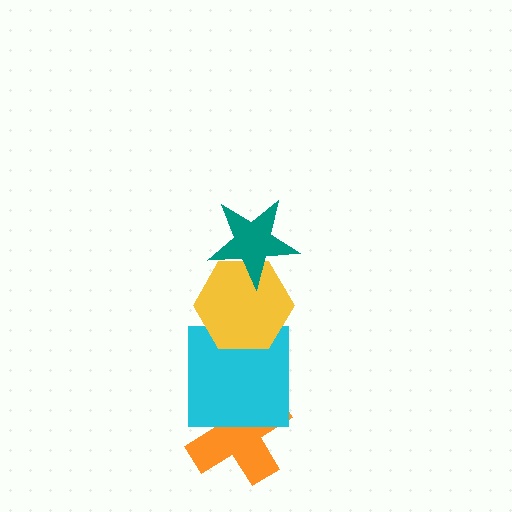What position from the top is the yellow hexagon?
The yellow hexagon is 2nd from the top.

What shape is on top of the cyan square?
The yellow hexagon is on top of the cyan square.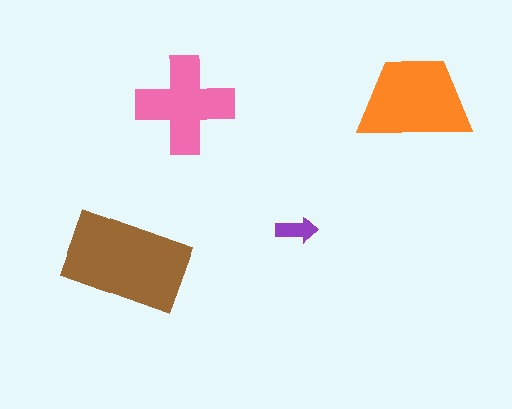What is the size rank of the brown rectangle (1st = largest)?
1st.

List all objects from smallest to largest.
The purple arrow, the pink cross, the orange trapezoid, the brown rectangle.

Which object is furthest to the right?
The orange trapezoid is rightmost.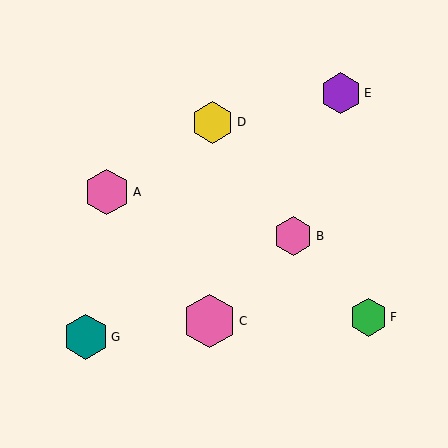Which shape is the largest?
The pink hexagon (labeled C) is the largest.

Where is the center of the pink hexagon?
The center of the pink hexagon is at (293, 236).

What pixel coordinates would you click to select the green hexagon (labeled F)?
Click at (369, 317) to select the green hexagon F.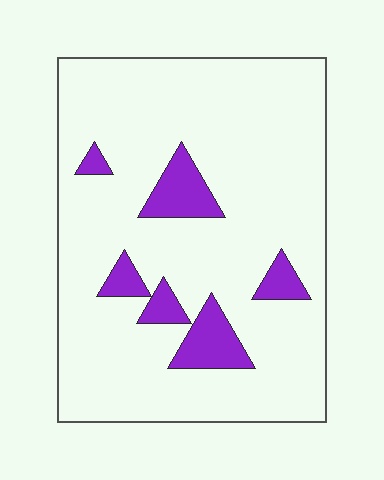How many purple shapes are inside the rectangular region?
6.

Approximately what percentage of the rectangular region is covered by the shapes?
Approximately 10%.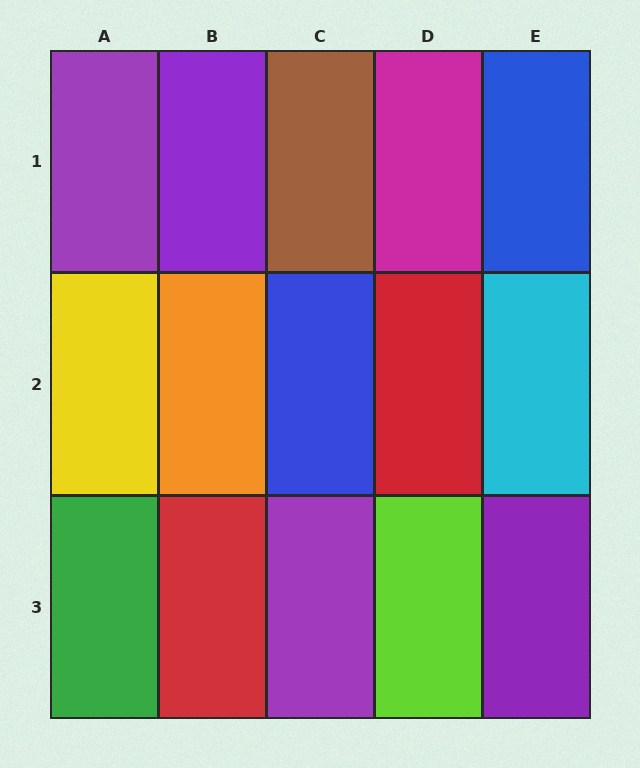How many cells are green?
1 cell is green.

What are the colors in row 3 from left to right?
Green, red, purple, lime, purple.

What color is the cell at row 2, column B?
Orange.